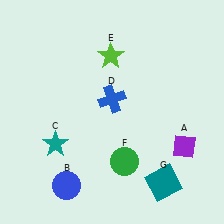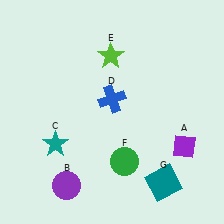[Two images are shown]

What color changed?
The circle (B) changed from blue in Image 1 to purple in Image 2.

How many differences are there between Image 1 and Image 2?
There is 1 difference between the two images.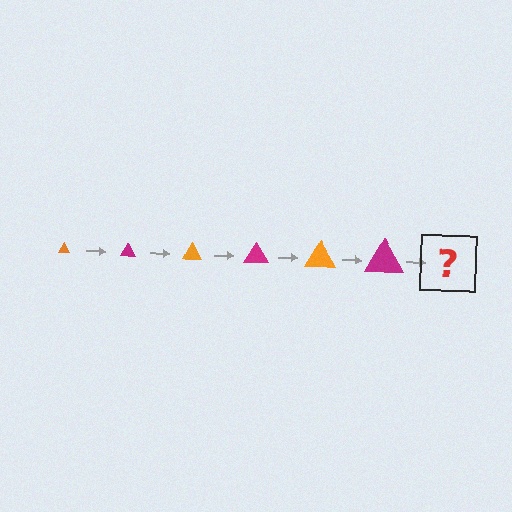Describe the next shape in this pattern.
It should be an orange triangle, larger than the previous one.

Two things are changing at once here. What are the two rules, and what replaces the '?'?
The two rules are that the triangle grows larger each step and the color cycles through orange and magenta. The '?' should be an orange triangle, larger than the previous one.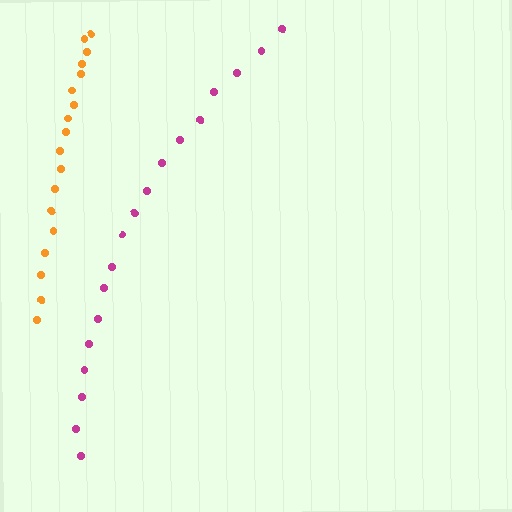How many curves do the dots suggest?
There are 2 distinct paths.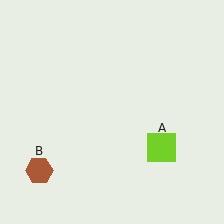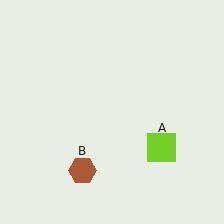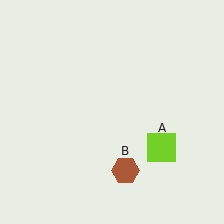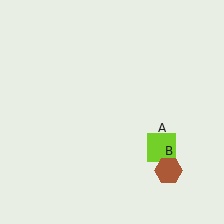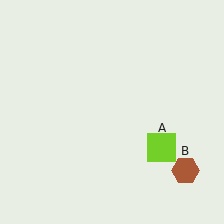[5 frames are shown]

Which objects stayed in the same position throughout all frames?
Lime square (object A) remained stationary.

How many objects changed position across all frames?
1 object changed position: brown hexagon (object B).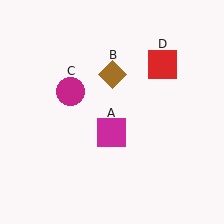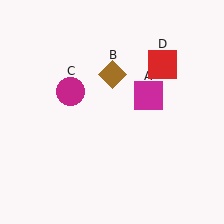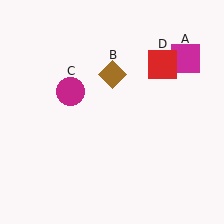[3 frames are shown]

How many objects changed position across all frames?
1 object changed position: magenta square (object A).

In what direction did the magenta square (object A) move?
The magenta square (object A) moved up and to the right.